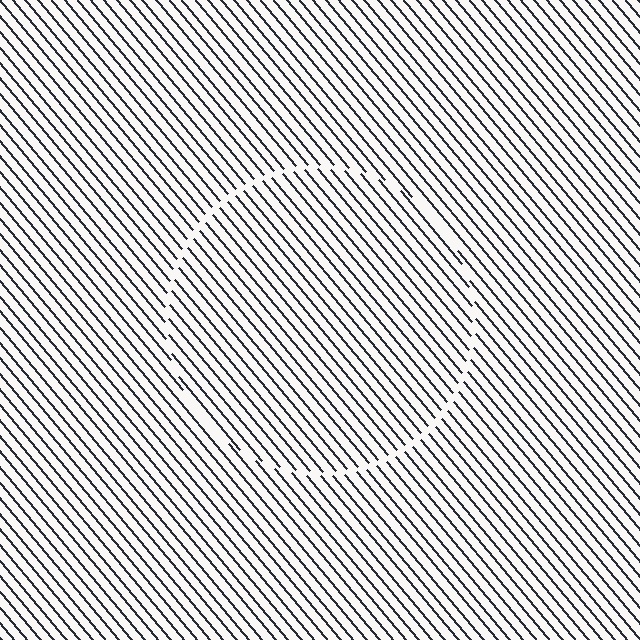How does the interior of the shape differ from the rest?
The interior of the shape contains the same grating, shifted by half a period — the contour is defined by the phase discontinuity where line-ends from the inner and outer gratings abut.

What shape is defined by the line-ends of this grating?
An illusory circle. The interior of the shape contains the same grating, shifted by half a period — the contour is defined by the phase discontinuity where line-ends from the inner and outer gratings abut.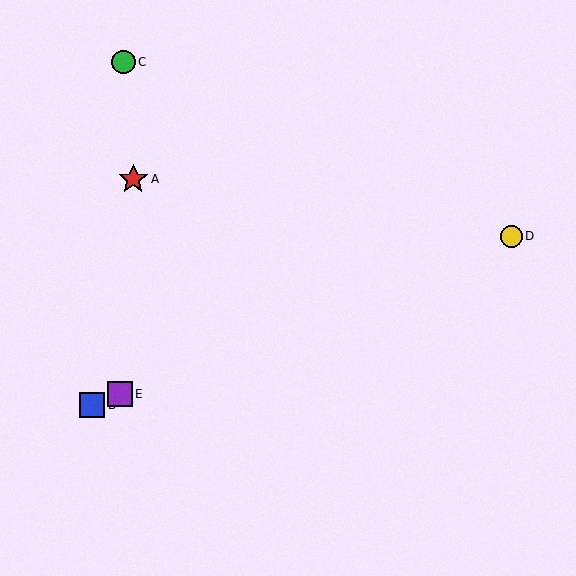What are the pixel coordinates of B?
Object B is at (92, 405).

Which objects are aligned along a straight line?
Objects B, D, E are aligned along a straight line.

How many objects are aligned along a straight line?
3 objects (B, D, E) are aligned along a straight line.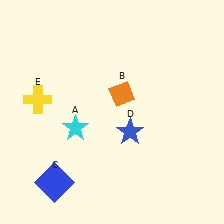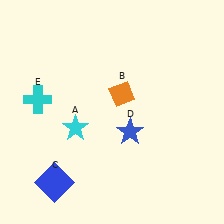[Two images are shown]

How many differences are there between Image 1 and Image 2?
There is 1 difference between the two images.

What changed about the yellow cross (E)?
In Image 1, E is yellow. In Image 2, it changed to cyan.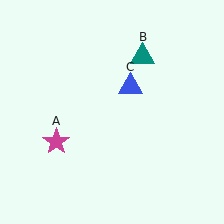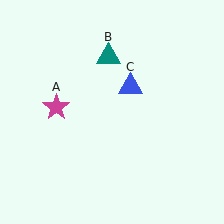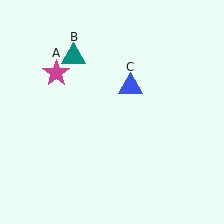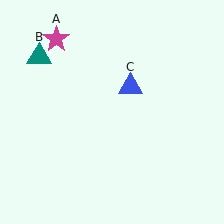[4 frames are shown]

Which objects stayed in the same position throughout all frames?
Blue triangle (object C) remained stationary.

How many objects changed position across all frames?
2 objects changed position: magenta star (object A), teal triangle (object B).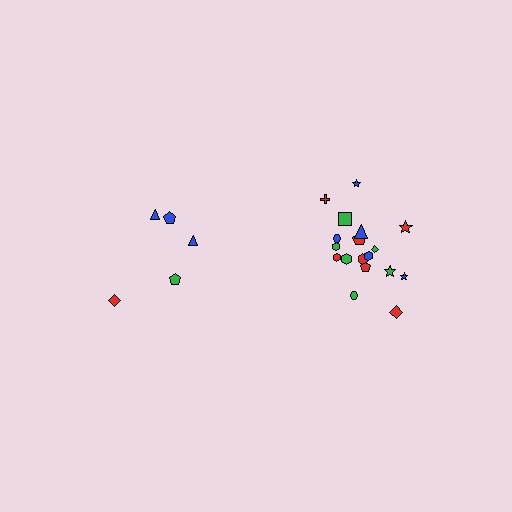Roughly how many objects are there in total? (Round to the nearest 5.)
Roughly 25 objects in total.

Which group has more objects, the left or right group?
The right group.